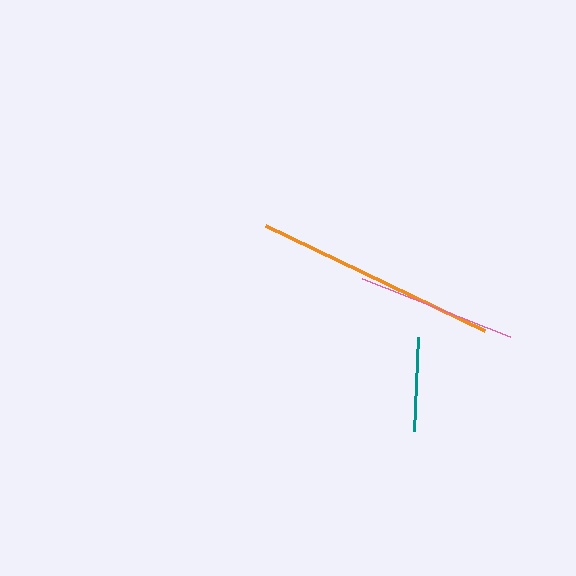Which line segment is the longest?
The orange line is the longest at approximately 243 pixels.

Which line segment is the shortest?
The teal line is the shortest at approximately 94 pixels.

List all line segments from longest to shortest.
From longest to shortest: orange, pink, teal.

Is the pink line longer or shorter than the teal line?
The pink line is longer than the teal line.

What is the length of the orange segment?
The orange segment is approximately 243 pixels long.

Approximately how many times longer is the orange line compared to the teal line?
The orange line is approximately 2.6 times the length of the teal line.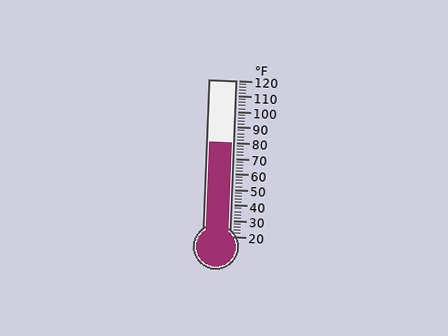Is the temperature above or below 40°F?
The temperature is above 40°F.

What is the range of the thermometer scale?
The thermometer scale ranges from 20°F to 120°F.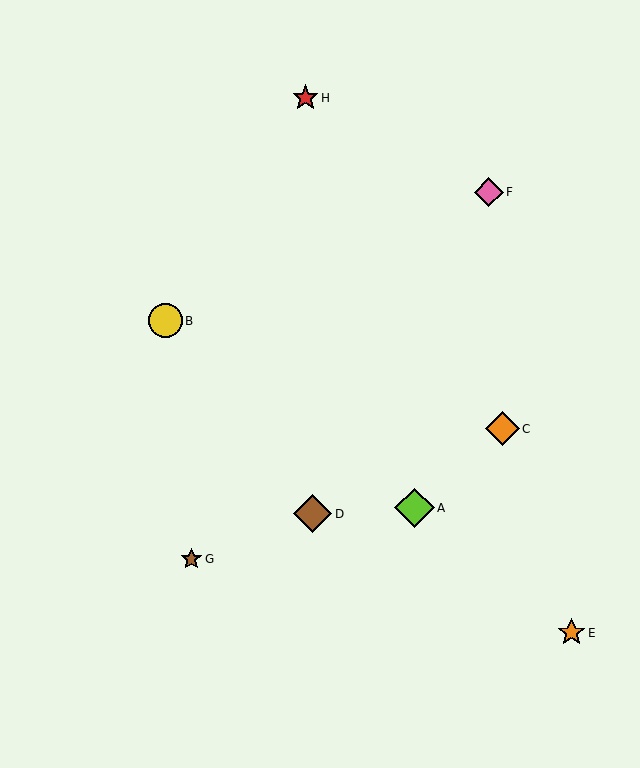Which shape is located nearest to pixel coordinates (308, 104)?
The red star (labeled H) at (305, 98) is nearest to that location.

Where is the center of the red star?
The center of the red star is at (305, 98).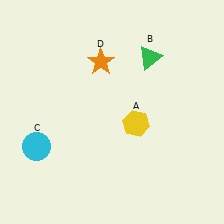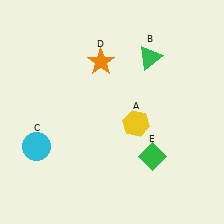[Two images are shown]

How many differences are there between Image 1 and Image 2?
There is 1 difference between the two images.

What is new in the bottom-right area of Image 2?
A green diamond (E) was added in the bottom-right area of Image 2.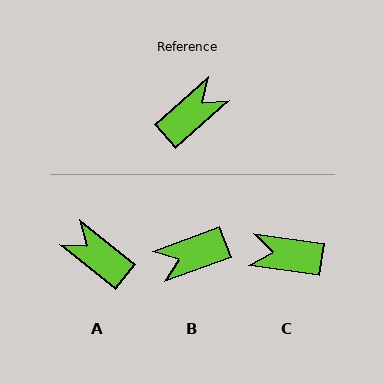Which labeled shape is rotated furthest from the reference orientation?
B, about 159 degrees away.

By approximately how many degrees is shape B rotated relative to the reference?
Approximately 159 degrees counter-clockwise.